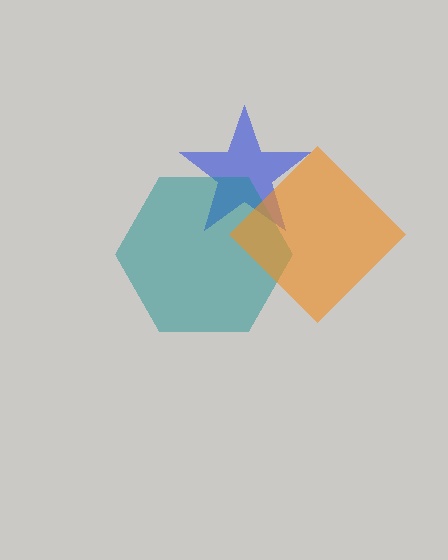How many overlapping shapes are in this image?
There are 3 overlapping shapes in the image.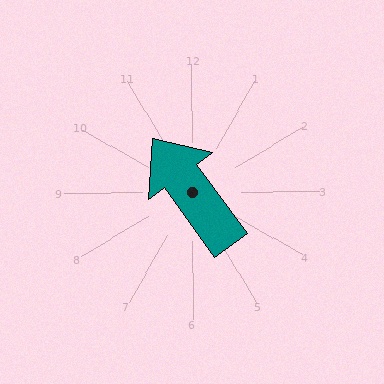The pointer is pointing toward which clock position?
Roughly 11 o'clock.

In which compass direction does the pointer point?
Northwest.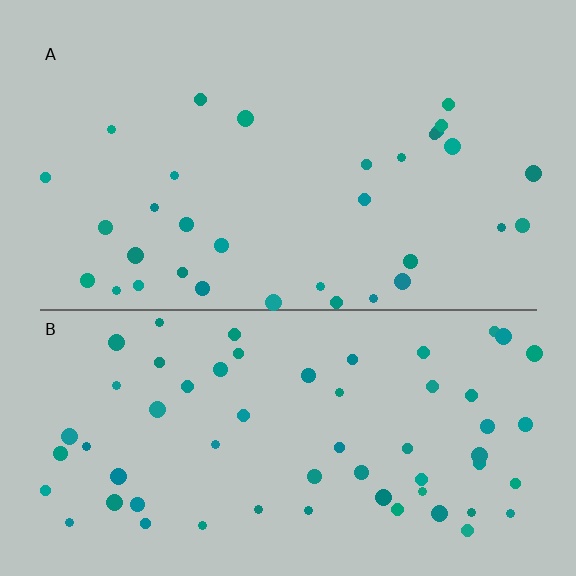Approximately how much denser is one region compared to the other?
Approximately 1.8× — region B over region A.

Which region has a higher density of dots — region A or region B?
B (the bottom).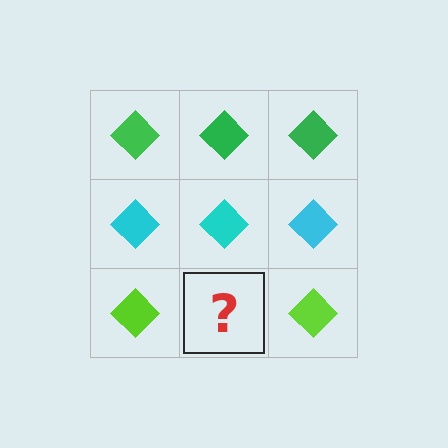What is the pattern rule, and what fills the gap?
The rule is that each row has a consistent color. The gap should be filled with a lime diamond.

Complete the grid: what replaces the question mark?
The question mark should be replaced with a lime diamond.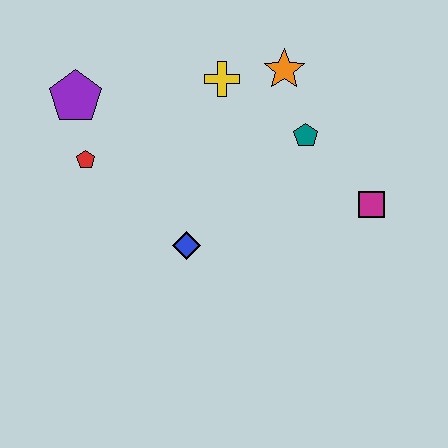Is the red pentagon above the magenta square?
Yes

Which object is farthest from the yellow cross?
The magenta square is farthest from the yellow cross.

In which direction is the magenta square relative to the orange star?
The magenta square is below the orange star.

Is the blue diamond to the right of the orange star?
No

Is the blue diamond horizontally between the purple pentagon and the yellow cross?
Yes